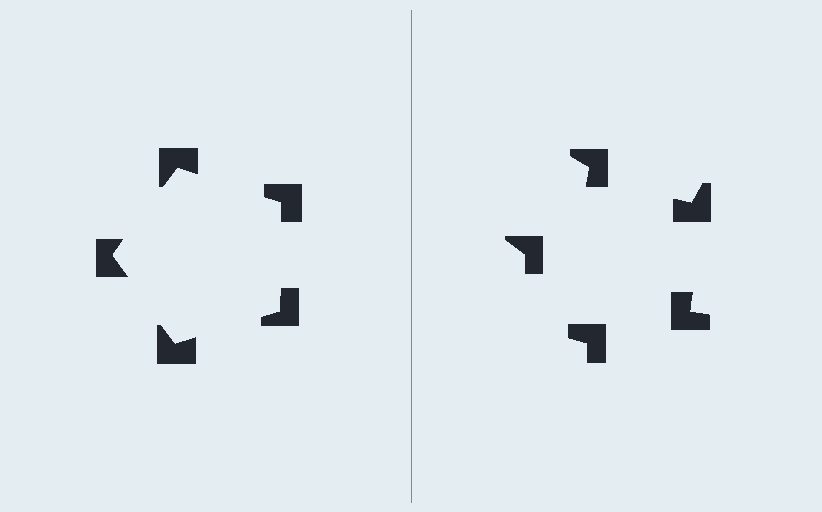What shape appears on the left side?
An illusory pentagon.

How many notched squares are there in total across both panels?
10 — 5 on each side.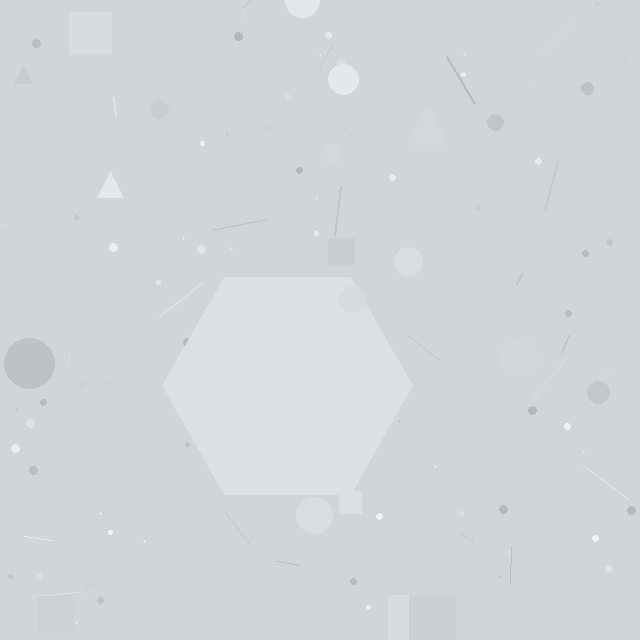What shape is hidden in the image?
A hexagon is hidden in the image.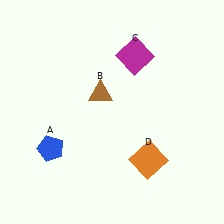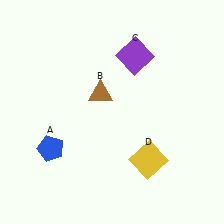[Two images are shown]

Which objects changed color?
C changed from magenta to purple. D changed from orange to yellow.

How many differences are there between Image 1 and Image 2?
There are 2 differences between the two images.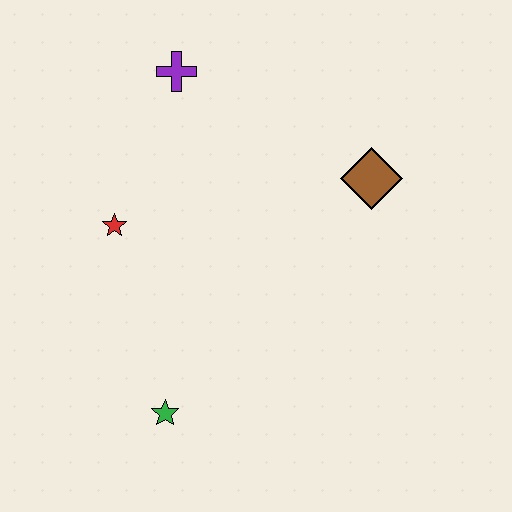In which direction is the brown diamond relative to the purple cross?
The brown diamond is to the right of the purple cross.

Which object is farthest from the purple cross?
The green star is farthest from the purple cross.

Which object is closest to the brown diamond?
The purple cross is closest to the brown diamond.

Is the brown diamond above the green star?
Yes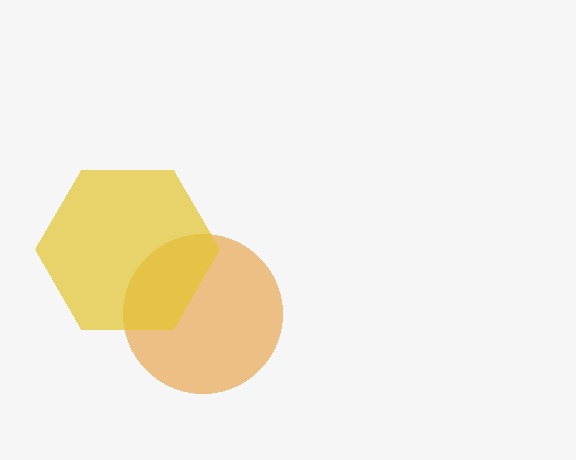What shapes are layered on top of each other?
The layered shapes are: an orange circle, a yellow hexagon.